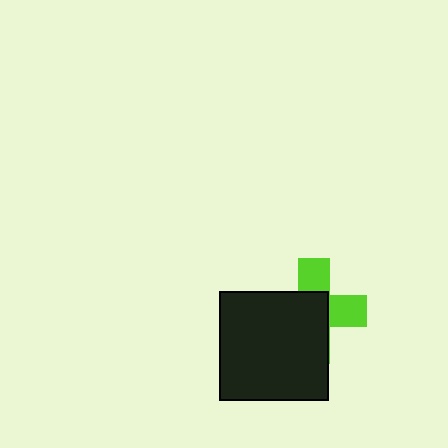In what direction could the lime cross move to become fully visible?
The lime cross could move toward the upper-right. That would shift it out from behind the black square entirely.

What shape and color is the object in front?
The object in front is a black square.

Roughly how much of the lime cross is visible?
A small part of it is visible (roughly 40%).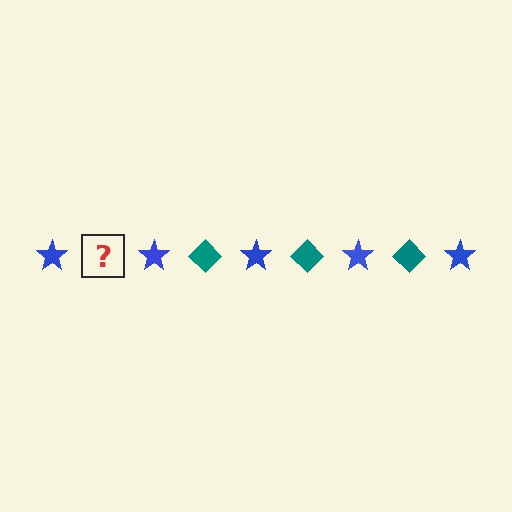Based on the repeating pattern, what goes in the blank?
The blank should be a teal diamond.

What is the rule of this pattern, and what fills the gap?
The rule is that the pattern alternates between blue star and teal diamond. The gap should be filled with a teal diamond.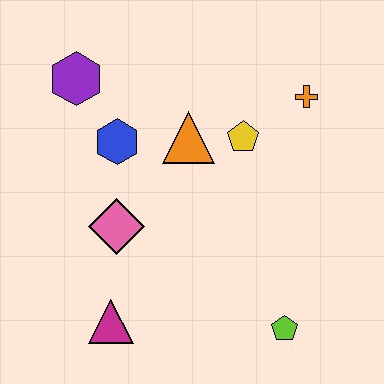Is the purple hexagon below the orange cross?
No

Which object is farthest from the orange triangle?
The lime pentagon is farthest from the orange triangle.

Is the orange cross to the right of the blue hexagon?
Yes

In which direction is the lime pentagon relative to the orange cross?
The lime pentagon is below the orange cross.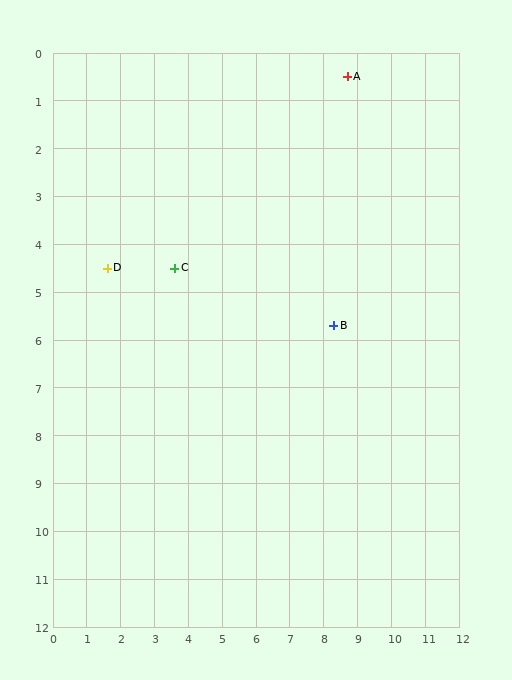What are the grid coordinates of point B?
Point B is at approximately (8.3, 5.7).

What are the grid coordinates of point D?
Point D is at approximately (1.6, 4.5).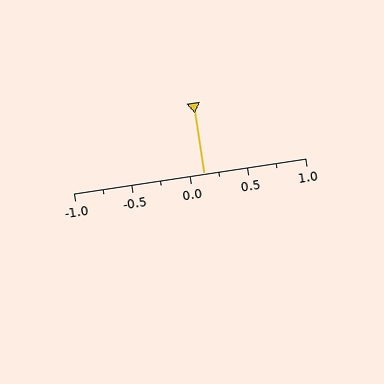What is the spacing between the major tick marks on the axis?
The major ticks are spaced 0.5 apart.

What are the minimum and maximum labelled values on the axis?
The axis runs from -1.0 to 1.0.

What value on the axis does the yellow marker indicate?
The marker indicates approximately 0.12.